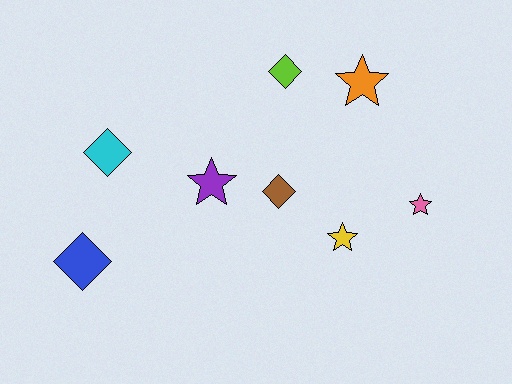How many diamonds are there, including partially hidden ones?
There are 4 diamonds.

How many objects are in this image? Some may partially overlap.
There are 8 objects.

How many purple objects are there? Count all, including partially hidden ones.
There is 1 purple object.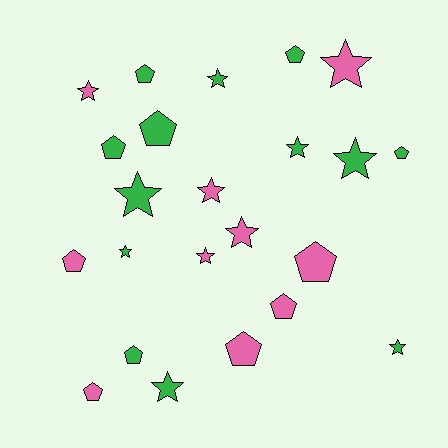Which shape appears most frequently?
Star, with 12 objects.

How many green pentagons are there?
There are 6 green pentagons.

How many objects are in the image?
There are 23 objects.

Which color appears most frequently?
Green, with 13 objects.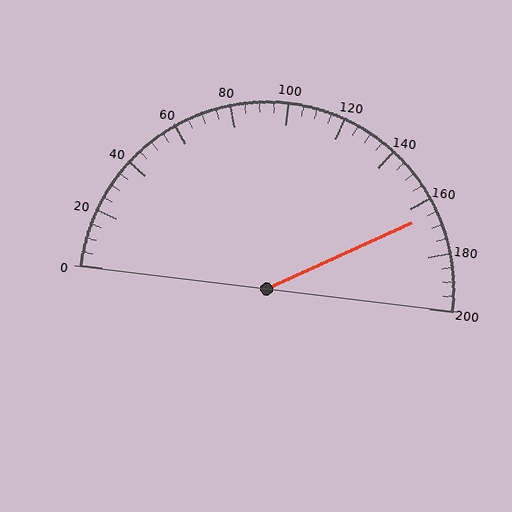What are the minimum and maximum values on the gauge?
The gauge ranges from 0 to 200.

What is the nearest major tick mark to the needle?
The nearest major tick mark is 160.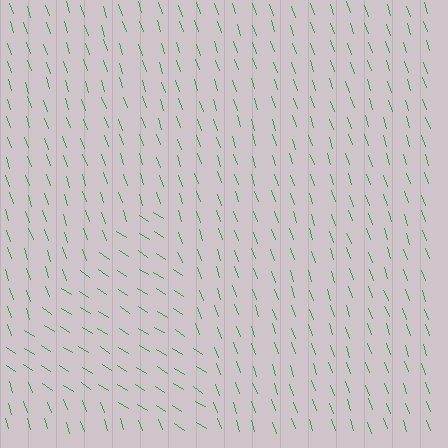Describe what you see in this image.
The image is filled with small green line segments. A triangle region in the image has lines oriented differently from the surrounding lines, creating a visible texture boundary.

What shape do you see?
I see a triangle.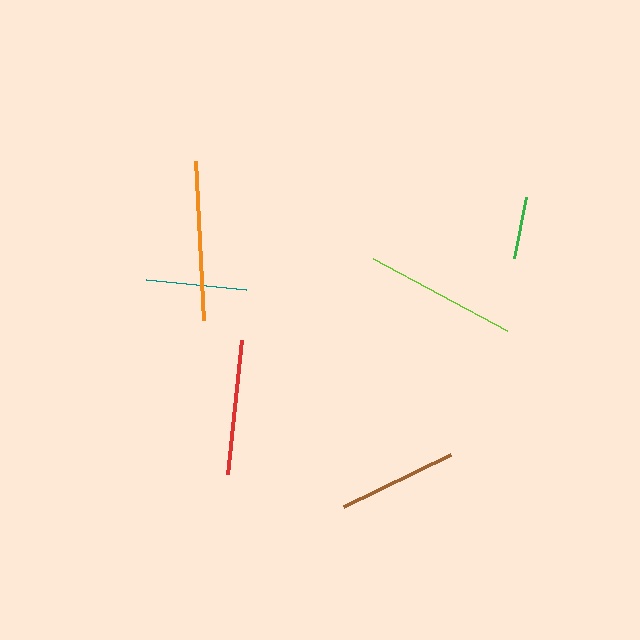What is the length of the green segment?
The green segment is approximately 62 pixels long.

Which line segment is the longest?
The orange line is the longest at approximately 159 pixels.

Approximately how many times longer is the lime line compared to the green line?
The lime line is approximately 2.4 times the length of the green line.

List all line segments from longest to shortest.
From longest to shortest: orange, lime, red, brown, teal, green.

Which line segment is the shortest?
The green line is the shortest at approximately 62 pixels.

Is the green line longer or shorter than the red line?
The red line is longer than the green line.